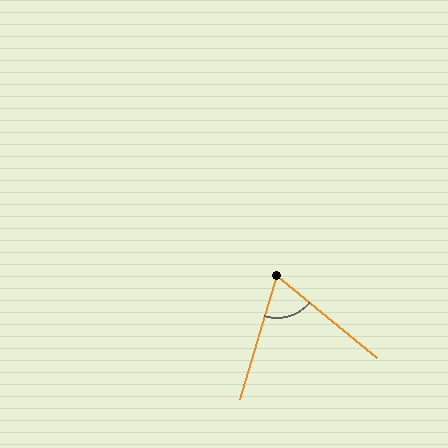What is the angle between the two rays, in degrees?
Approximately 68 degrees.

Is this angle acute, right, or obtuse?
It is acute.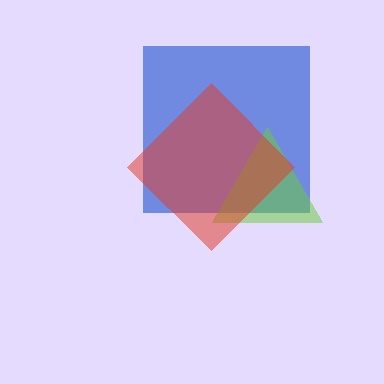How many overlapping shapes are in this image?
There are 3 overlapping shapes in the image.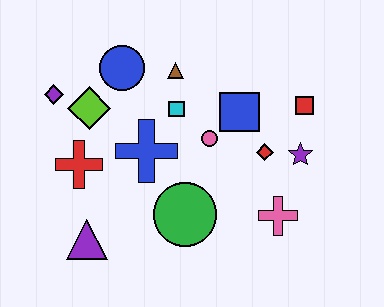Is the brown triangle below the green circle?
No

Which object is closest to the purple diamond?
The lime diamond is closest to the purple diamond.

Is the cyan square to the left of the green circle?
Yes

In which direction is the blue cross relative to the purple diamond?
The blue cross is to the right of the purple diamond.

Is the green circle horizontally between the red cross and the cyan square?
No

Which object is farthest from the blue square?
The purple triangle is farthest from the blue square.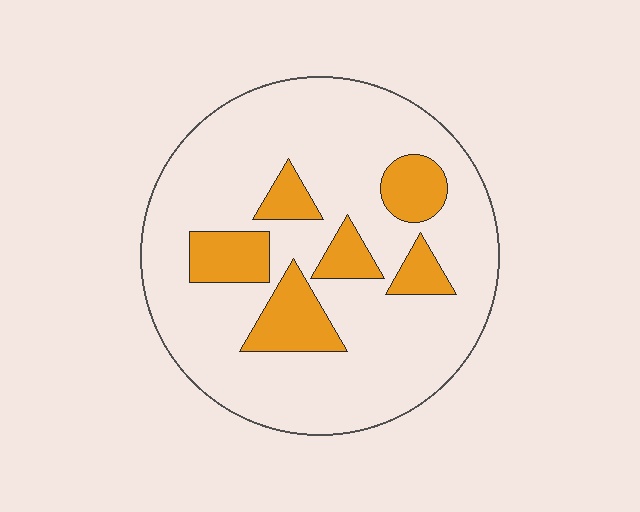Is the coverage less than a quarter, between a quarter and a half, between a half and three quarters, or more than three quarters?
Less than a quarter.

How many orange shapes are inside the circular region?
6.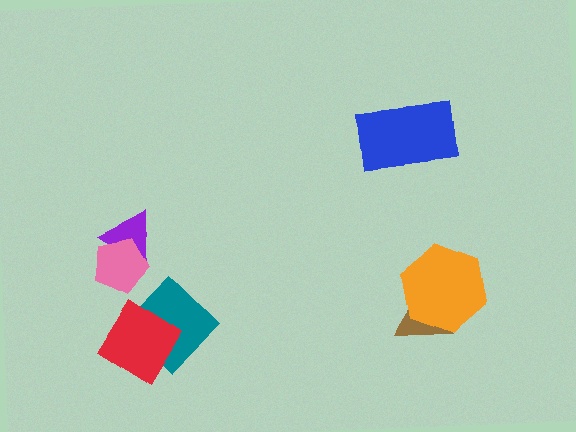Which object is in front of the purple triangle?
The pink pentagon is in front of the purple triangle.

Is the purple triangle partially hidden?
Yes, it is partially covered by another shape.